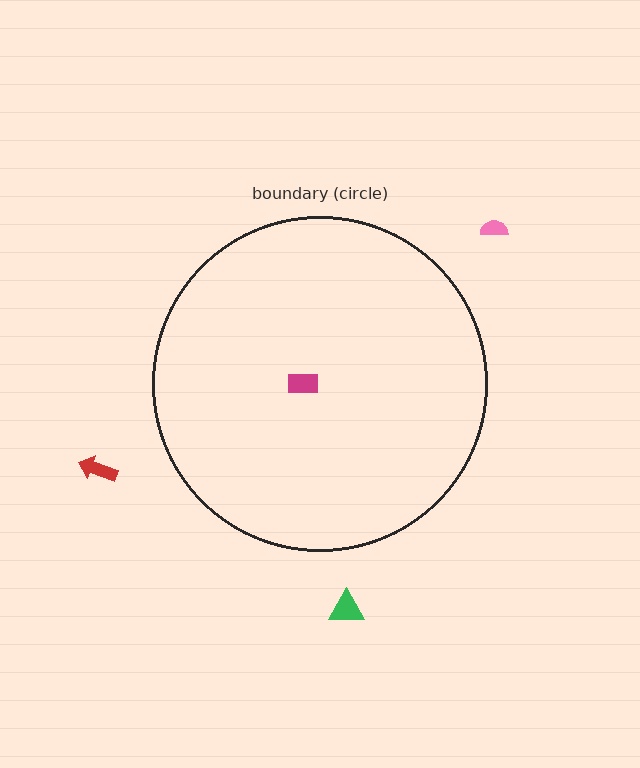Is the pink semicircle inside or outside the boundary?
Outside.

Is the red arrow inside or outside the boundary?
Outside.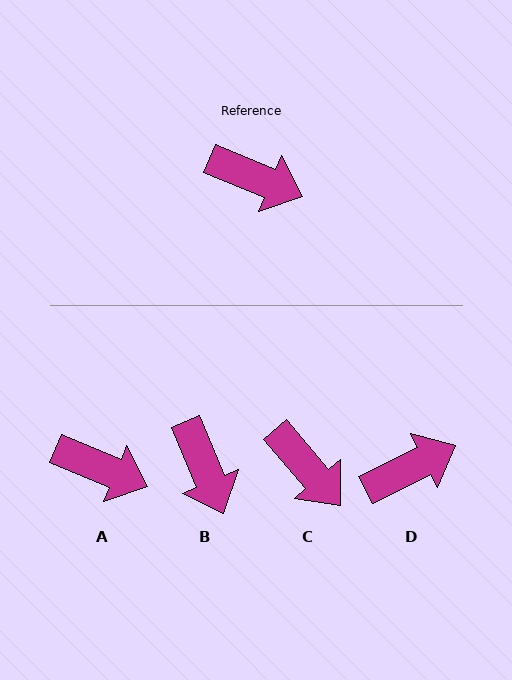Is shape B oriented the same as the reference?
No, it is off by about 45 degrees.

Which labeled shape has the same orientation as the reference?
A.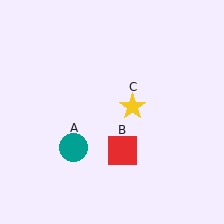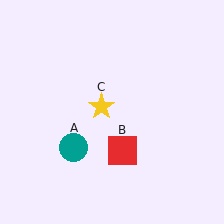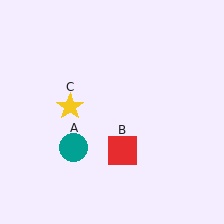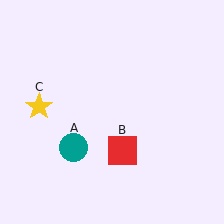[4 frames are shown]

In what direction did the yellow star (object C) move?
The yellow star (object C) moved left.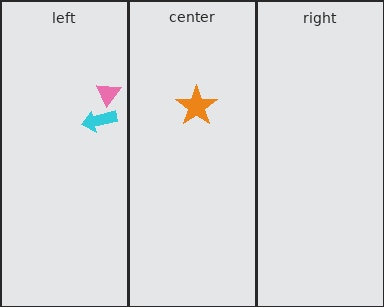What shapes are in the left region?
The cyan arrow, the pink triangle.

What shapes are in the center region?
The orange star.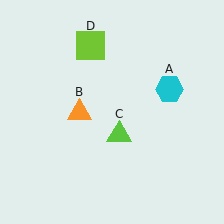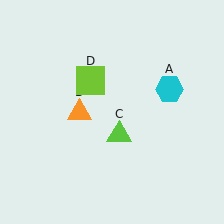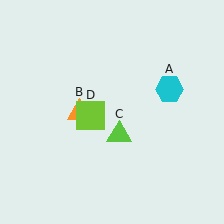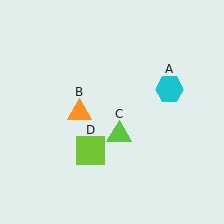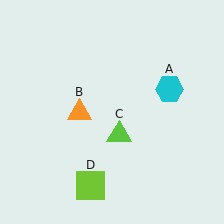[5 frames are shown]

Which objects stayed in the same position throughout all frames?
Cyan hexagon (object A) and orange triangle (object B) and lime triangle (object C) remained stationary.